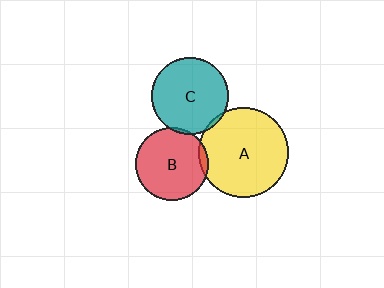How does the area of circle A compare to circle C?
Approximately 1.4 times.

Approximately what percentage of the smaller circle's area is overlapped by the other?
Approximately 5%.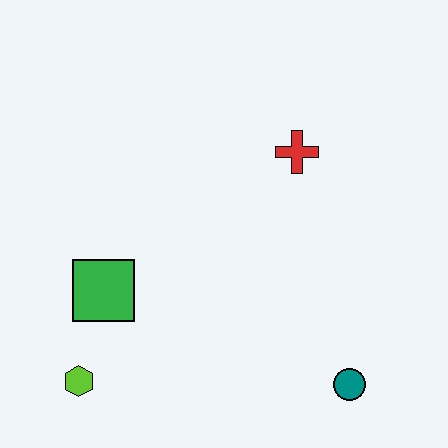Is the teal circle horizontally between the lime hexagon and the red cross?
No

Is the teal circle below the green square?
Yes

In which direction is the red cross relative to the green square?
The red cross is to the right of the green square.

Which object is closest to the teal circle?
The red cross is closest to the teal circle.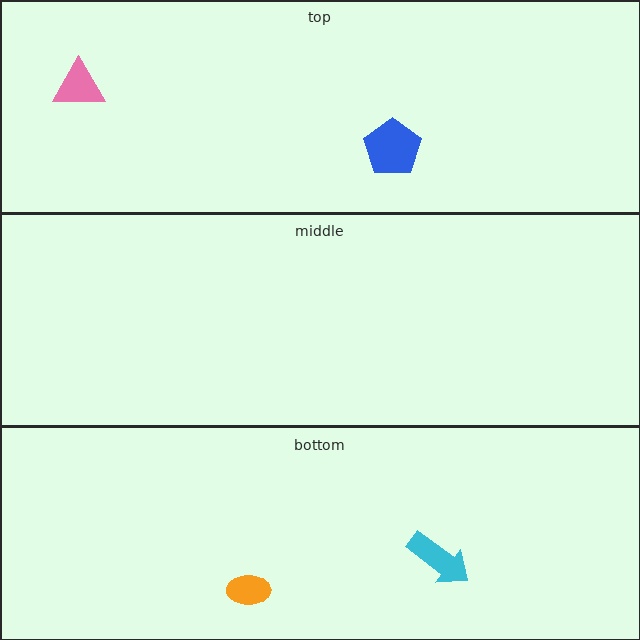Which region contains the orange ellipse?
The bottom region.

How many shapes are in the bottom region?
2.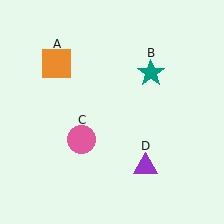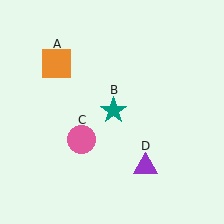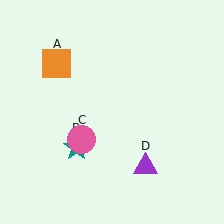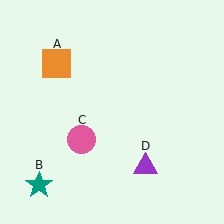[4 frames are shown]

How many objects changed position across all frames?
1 object changed position: teal star (object B).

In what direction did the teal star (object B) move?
The teal star (object B) moved down and to the left.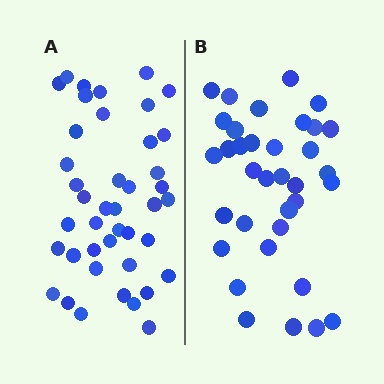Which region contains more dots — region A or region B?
Region A (the left region) has more dots.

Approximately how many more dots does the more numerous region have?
Region A has roughly 8 or so more dots than region B.